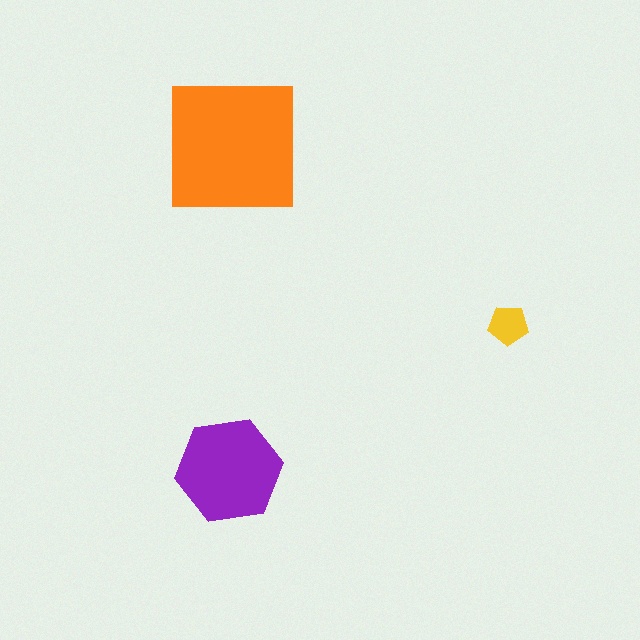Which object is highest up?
The orange square is topmost.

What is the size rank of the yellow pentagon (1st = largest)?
3rd.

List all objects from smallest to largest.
The yellow pentagon, the purple hexagon, the orange square.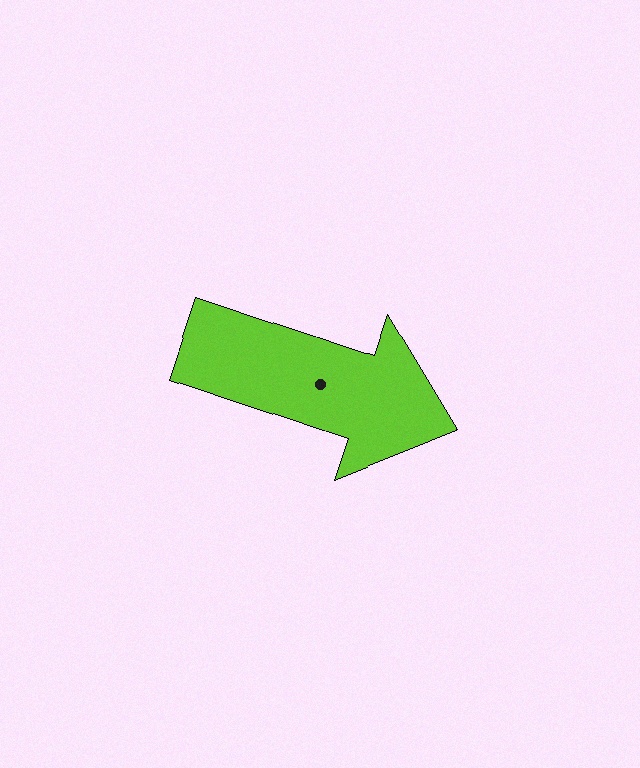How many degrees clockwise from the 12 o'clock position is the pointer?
Approximately 109 degrees.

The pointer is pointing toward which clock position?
Roughly 4 o'clock.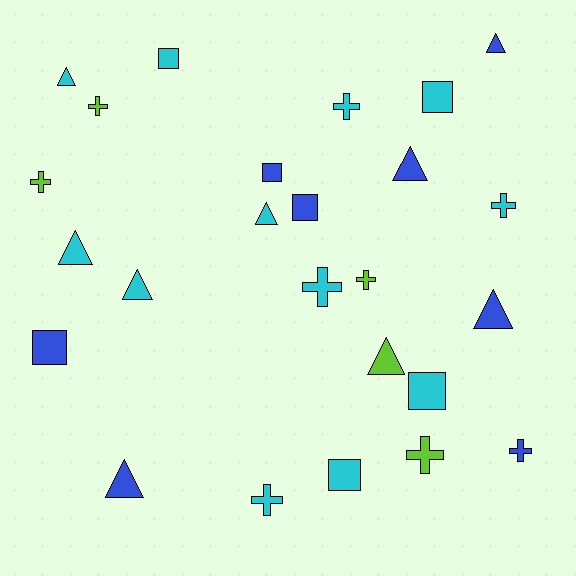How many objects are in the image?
There are 25 objects.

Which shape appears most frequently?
Cross, with 9 objects.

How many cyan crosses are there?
There are 4 cyan crosses.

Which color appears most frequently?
Cyan, with 12 objects.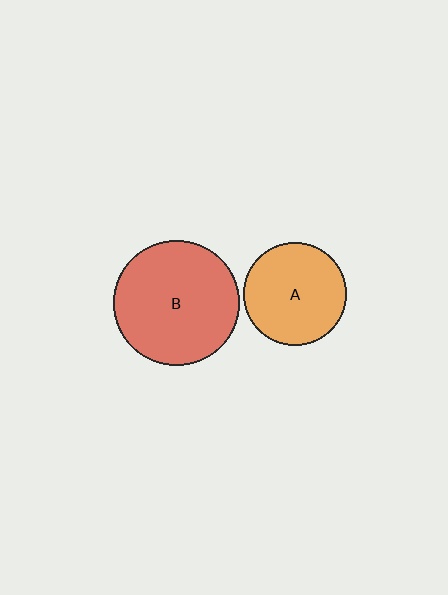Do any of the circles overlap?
No, none of the circles overlap.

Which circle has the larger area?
Circle B (red).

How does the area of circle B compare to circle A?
Approximately 1.5 times.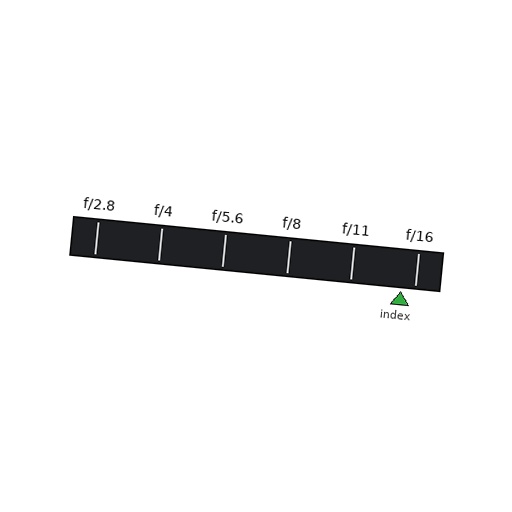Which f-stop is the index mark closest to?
The index mark is closest to f/16.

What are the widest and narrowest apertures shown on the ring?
The widest aperture shown is f/2.8 and the narrowest is f/16.